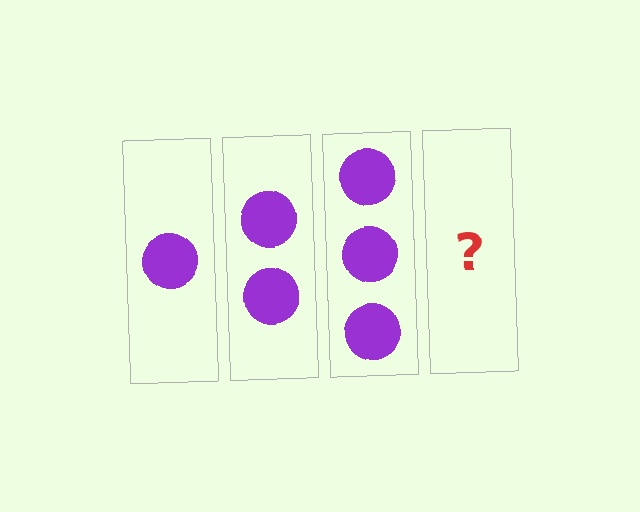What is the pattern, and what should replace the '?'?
The pattern is that each step adds one more circle. The '?' should be 4 circles.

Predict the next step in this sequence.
The next step is 4 circles.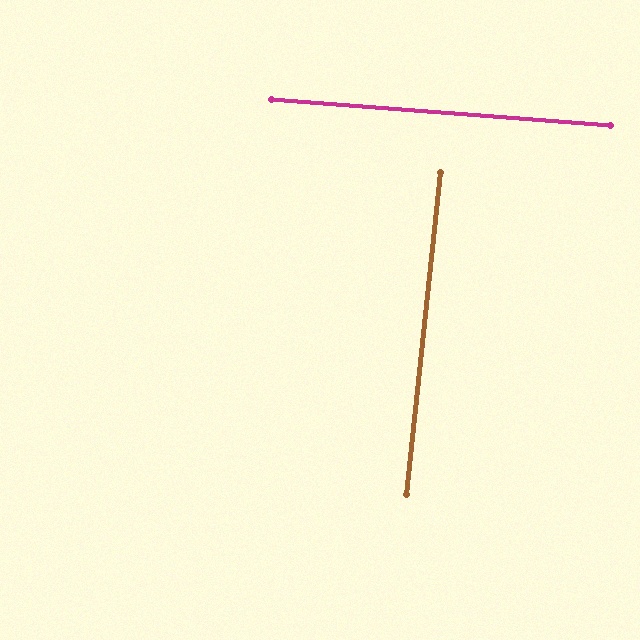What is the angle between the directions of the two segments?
Approximately 88 degrees.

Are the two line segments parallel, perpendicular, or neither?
Perpendicular — they meet at approximately 88°.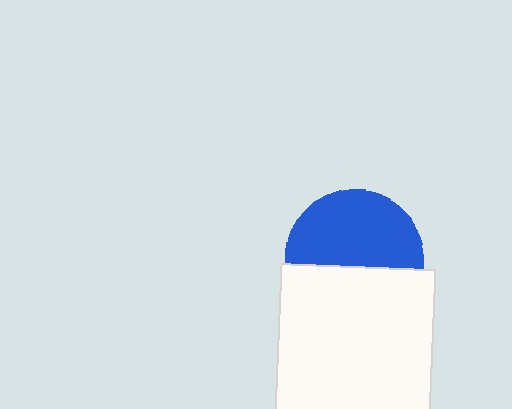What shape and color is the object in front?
The object in front is a white square.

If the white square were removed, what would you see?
You would see the complete blue circle.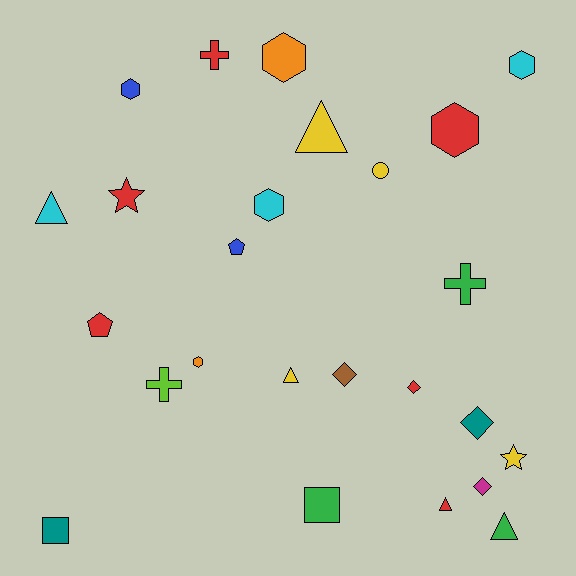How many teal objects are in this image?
There are 2 teal objects.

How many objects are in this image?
There are 25 objects.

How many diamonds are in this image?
There are 4 diamonds.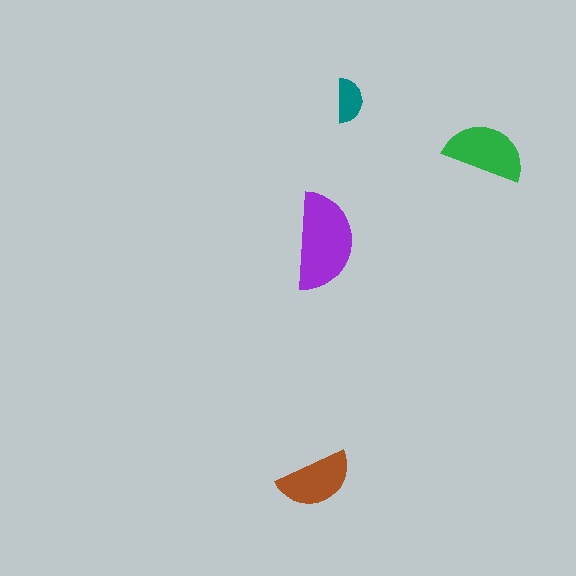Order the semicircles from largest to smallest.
the purple one, the green one, the brown one, the teal one.